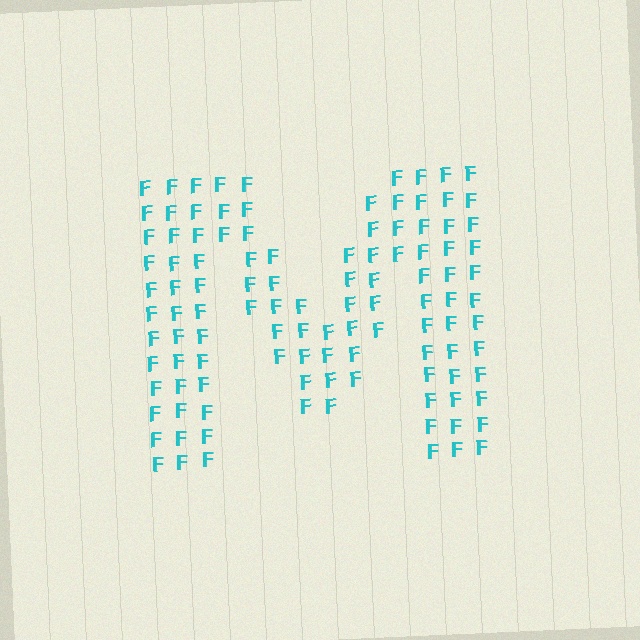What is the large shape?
The large shape is the letter M.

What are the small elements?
The small elements are letter F's.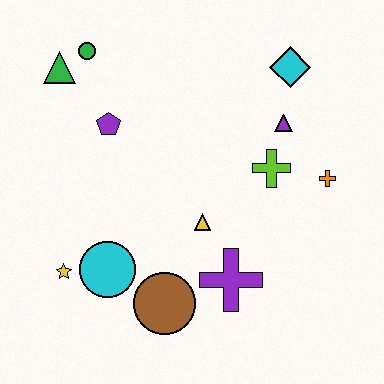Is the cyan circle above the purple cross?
Yes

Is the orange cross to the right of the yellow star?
Yes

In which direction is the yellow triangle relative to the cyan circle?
The yellow triangle is to the right of the cyan circle.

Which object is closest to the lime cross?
The purple triangle is closest to the lime cross.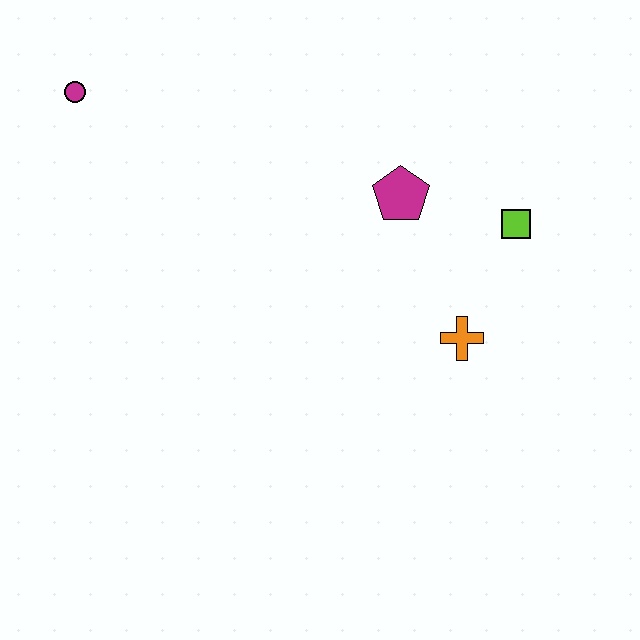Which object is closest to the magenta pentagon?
The lime square is closest to the magenta pentagon.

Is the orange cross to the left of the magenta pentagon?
No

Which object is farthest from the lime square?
The magenta circle is farthest from the lime square.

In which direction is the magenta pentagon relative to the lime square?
The magenta pentagon is to the left of the lime square.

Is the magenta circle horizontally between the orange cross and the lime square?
No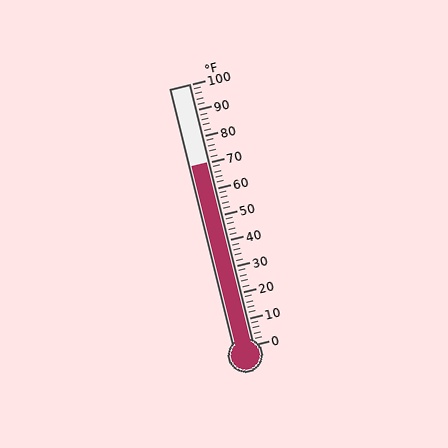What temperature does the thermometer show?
The thermometer shows approximately 70°F.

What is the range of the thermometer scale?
The thermometer scale ranges from 0°F to 100°F.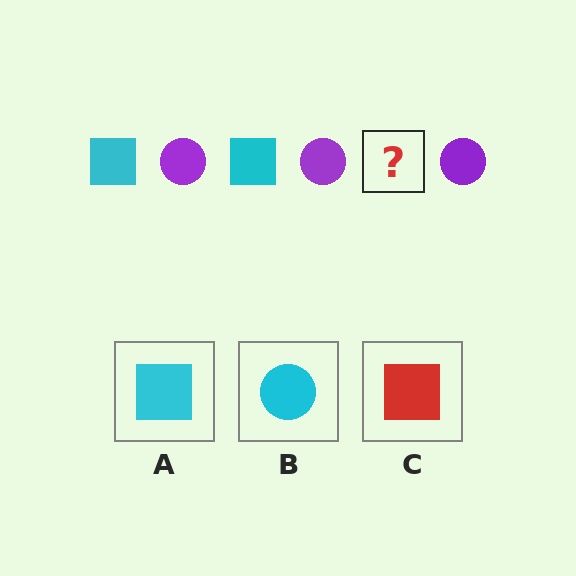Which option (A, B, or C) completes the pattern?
A.